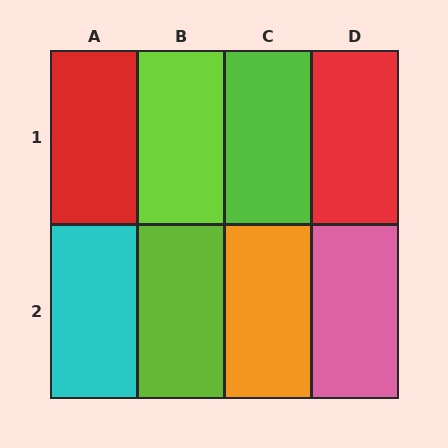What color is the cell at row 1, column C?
Lime.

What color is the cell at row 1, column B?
Lime.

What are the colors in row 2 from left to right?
Cyan, lime, orange, pink.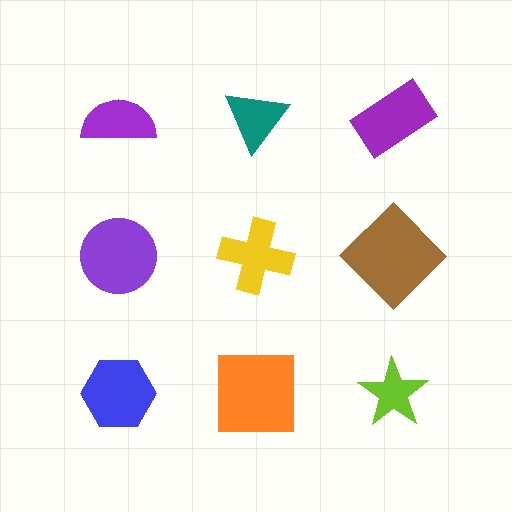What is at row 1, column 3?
A purple rectangle.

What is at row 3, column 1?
A blue hexagon.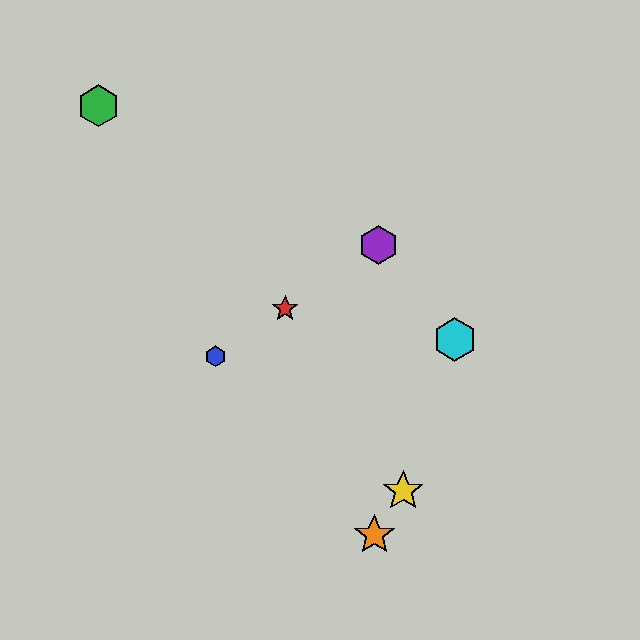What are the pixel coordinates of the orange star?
The orange star is at (374, 535).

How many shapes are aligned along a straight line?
3 shapes (the red star, the blue hexagon, the purple hexagon) are aligned along a straight line.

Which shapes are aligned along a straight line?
The red star, the blue hexagon, the purple hexagon are aligned along a straight line.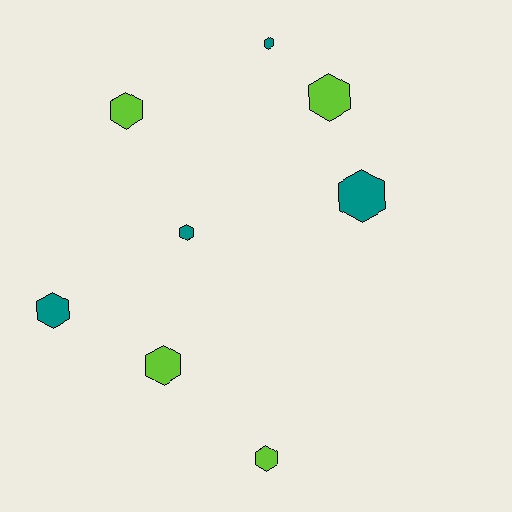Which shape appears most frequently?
Hexagon, with 8 objects.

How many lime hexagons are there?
There are 4 lime hexagons.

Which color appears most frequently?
Lime, with 4 objects.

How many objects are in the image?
There are 8 objects.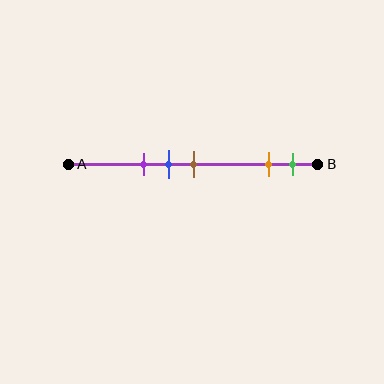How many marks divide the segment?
There are 5 marks dividing the segment.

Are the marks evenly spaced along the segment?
No, the marks are not evenly spaced.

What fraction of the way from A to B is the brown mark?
The brown mark is approximately 50% (0.5) of the way from A to B.